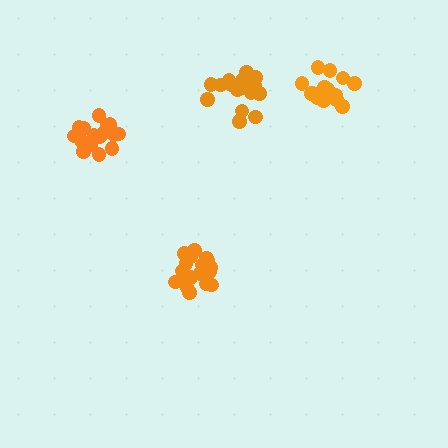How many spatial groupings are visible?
There are 4 spatial groupings.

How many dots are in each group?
Group 1: 14 dots, Group 2: 20 dots, Group 3: 19 dots, Group 4: 19 dots (72 total).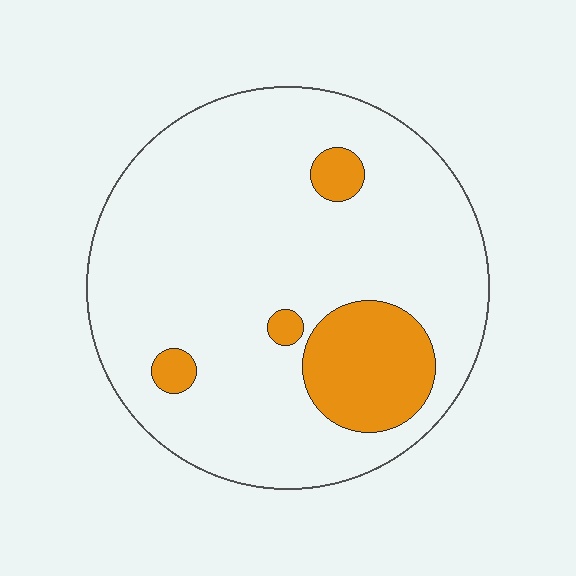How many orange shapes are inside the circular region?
4.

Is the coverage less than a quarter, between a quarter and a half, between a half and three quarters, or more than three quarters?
Less than a quarter.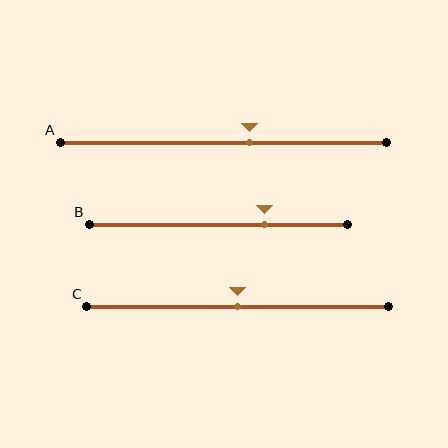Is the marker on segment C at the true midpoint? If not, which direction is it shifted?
Yes, the marker on segment C is at the true midpoint.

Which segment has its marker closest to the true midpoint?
Segment C has its marker closest to the true midpoint.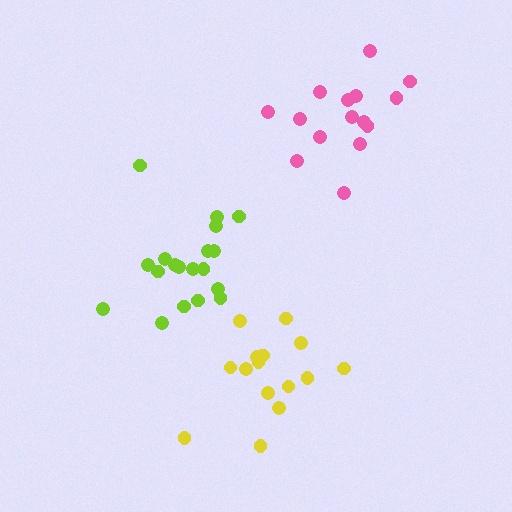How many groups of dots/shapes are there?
There are 3 groups.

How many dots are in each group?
Group 1: 15 dots, Group 2: 15 dots, Group 3: 19 dots (49 total).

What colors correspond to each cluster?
The clusters are colored: yellow, pink, lime.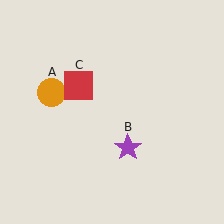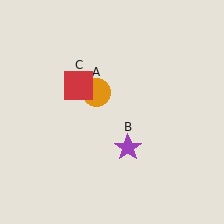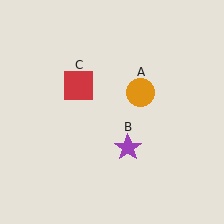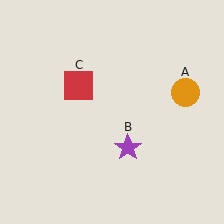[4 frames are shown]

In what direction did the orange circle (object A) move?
The orange circle (object A) moved right.